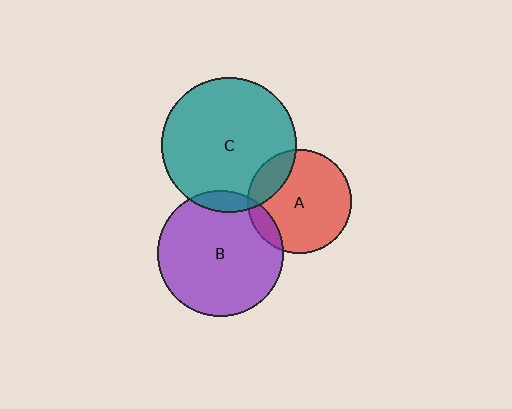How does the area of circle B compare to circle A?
Approximately 1.4 times.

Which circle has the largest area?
Circle C (teal).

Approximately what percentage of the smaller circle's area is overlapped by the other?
Approximately 20%.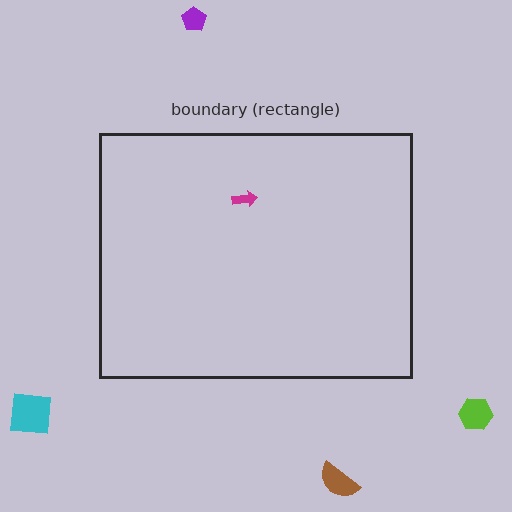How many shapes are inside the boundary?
1 inside, 4 outside.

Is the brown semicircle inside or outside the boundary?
Outside.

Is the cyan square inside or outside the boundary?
Outside.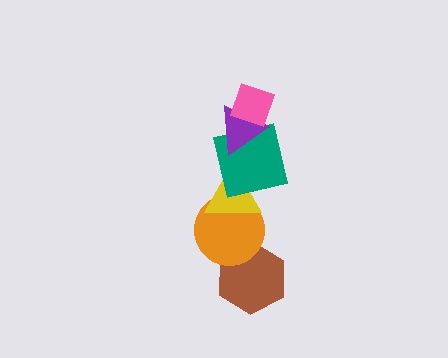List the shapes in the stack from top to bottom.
From top to bottom: the pink diamond, the purple triangle, the teal square, the yellow triangle, the orange circle, the brown hexagon.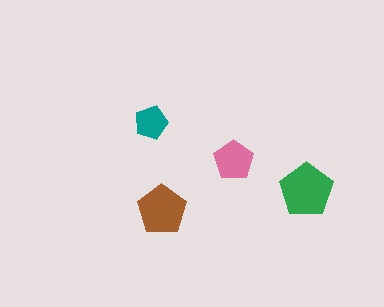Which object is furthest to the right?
The green pentagon is rightmost.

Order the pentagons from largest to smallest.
the green one, the brown one, the pink one, the teal one.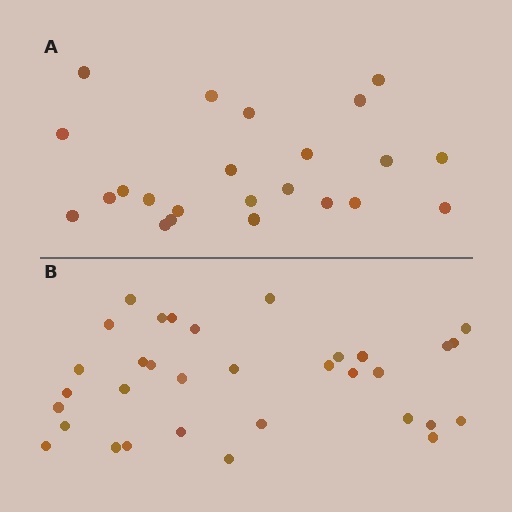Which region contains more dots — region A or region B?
Region B (the bottom region) has more dots.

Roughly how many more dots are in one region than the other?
Region B has roughly 10 or so more dots than region A.